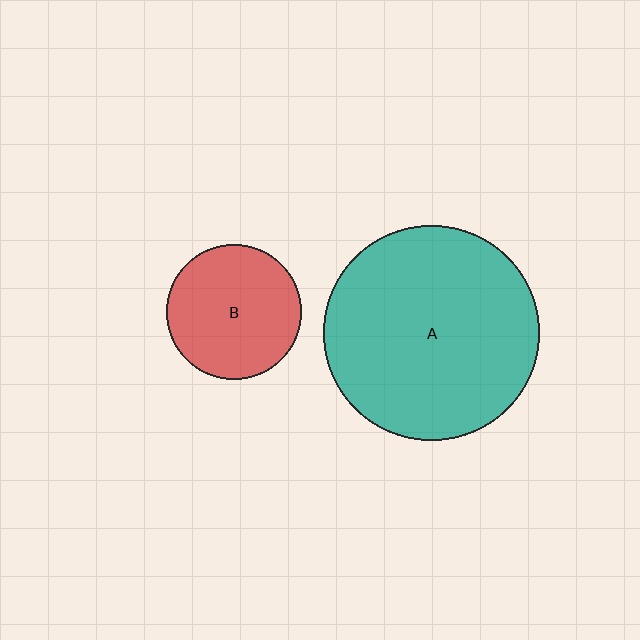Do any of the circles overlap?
No, none of the circles overlap.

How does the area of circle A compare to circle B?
Approximately 2.6 times.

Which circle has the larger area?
Circle A (teal).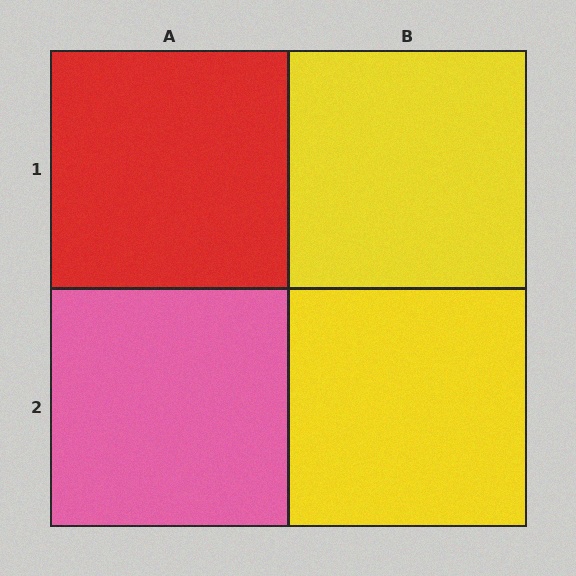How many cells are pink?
1 cell is pink.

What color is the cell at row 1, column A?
Red.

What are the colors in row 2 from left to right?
Pink, yellow.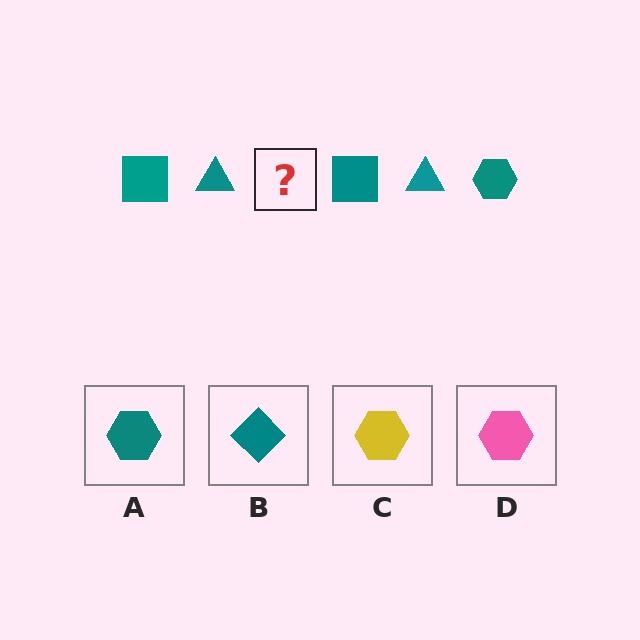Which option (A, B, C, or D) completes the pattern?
A.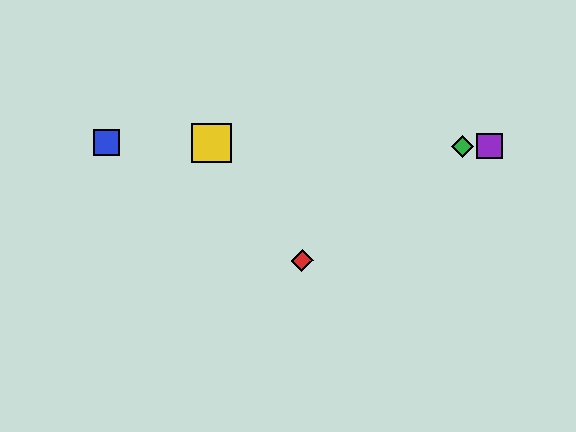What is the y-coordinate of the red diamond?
The red diamond is at y≈261.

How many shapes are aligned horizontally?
4 shapes (the blue square, the green diamond, the yellow square, the purple square) are aligned horizontally.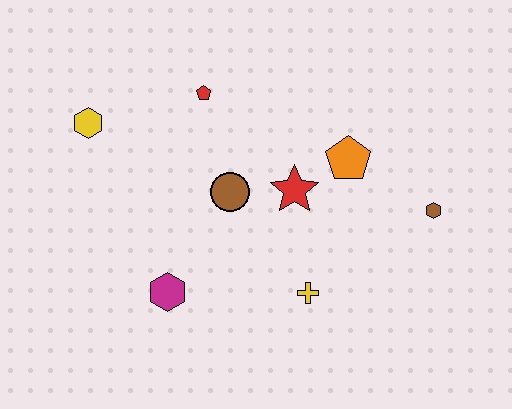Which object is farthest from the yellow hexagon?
The brown hexagon is farthest from the yellow hexagon.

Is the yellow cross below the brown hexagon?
Yes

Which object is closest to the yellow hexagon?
The red pentagon is closest to the yellow hexagon.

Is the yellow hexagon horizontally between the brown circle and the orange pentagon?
No